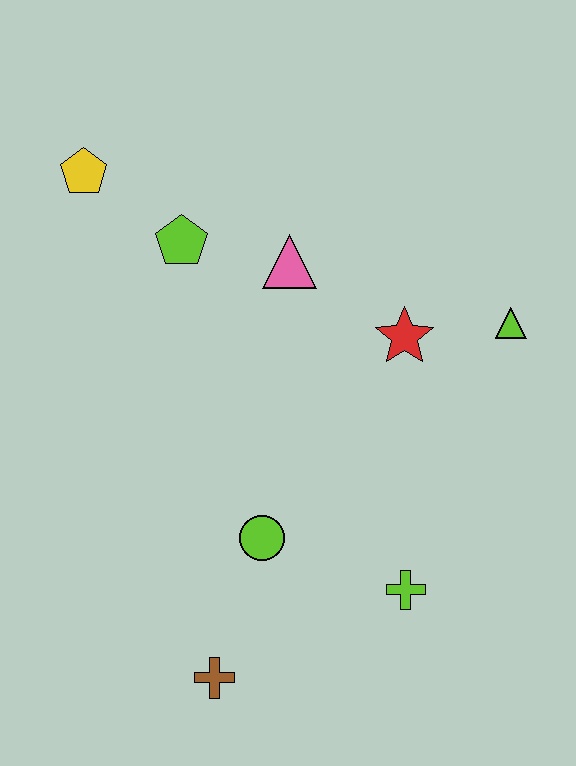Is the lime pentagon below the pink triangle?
No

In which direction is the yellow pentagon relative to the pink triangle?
The yellow pentagon is to the left of the pink triangle.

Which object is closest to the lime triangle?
The red star is closest to the lime triangle.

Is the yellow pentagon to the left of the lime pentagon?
Yes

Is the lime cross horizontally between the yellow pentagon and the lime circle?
No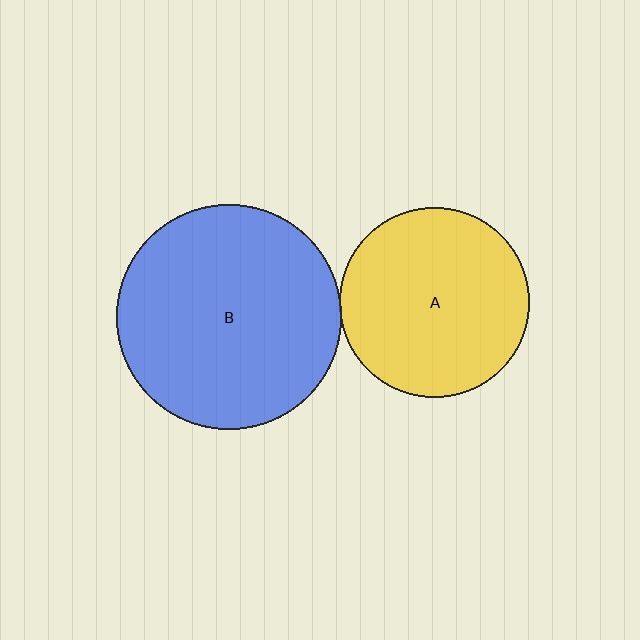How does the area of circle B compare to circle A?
Approximately 1.4 times.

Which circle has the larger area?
Circle B (blue).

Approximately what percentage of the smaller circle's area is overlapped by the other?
Approximately 5%.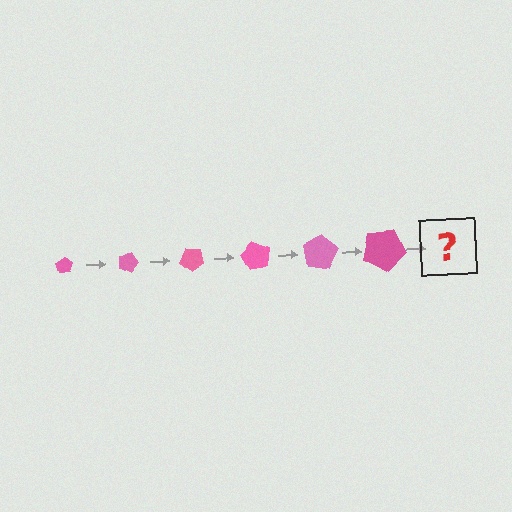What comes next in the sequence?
The next element should be a pentagon, larger than the previous one and rotated 120 degrees from the start.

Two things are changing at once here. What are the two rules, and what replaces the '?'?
The two rules are that the pentagon grows larger each step and it rotates 20 degrees each step. The '?' should be a pentagon, larger than the previous one and rotated 120 degrees from the start.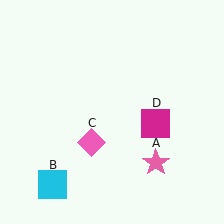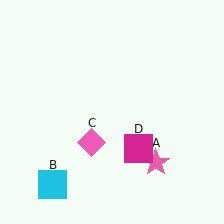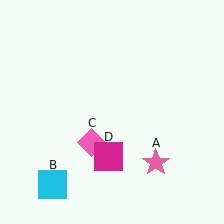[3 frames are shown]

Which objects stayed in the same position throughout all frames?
Pink star (object A) and cyan square (object B) and pink diamond (object C) remained stationary.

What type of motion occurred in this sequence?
The magenta square (object D) rotated clockwise around the center of the scene.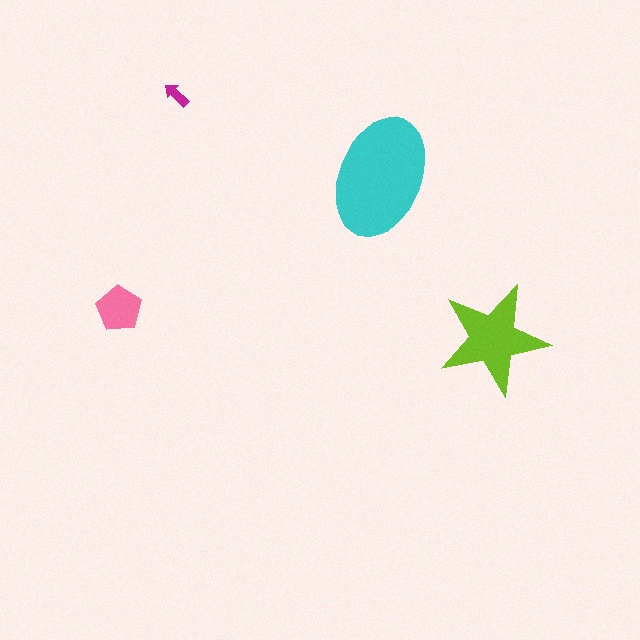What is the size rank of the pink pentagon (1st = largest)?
3rd.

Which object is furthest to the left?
The pink pentagon is leftmost.